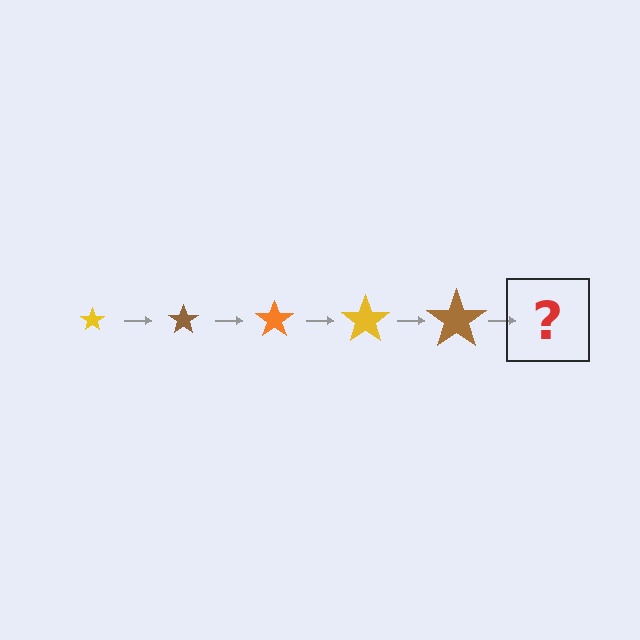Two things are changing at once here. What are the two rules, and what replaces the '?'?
The two rules are that the star grows larger each step and the color cycles through yellow, brown, and orange. The '?' should be an orange star, larger than the previous one.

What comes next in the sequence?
The next element should be an orange star, larger than the previous one.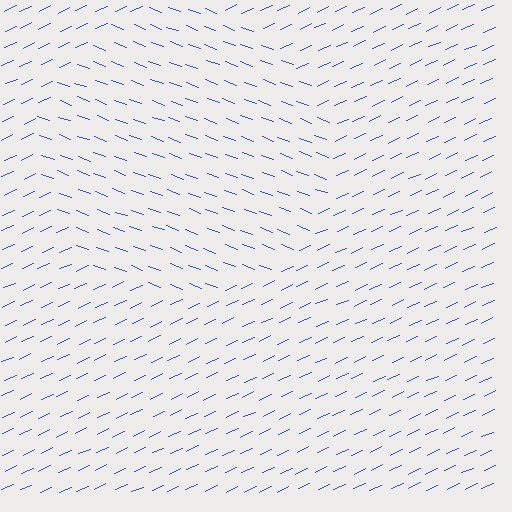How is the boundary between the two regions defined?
The boundary is defined purely by a change in line orientation (approximately 45 degrees difference). All lines are the same color and thickness.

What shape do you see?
I see a circle.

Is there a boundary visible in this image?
Yes, there is a texture boundary formed by a change in line orientation.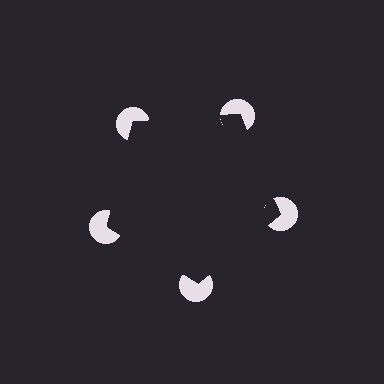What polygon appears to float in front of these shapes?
An illusory pentagon — its edges are inferred from the aligned wedge cuts in the pac-man discs, not physically drawn.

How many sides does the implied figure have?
5 sides.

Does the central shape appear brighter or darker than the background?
It typically appears slightly darker than the background, even though no actual brightness change is drawn.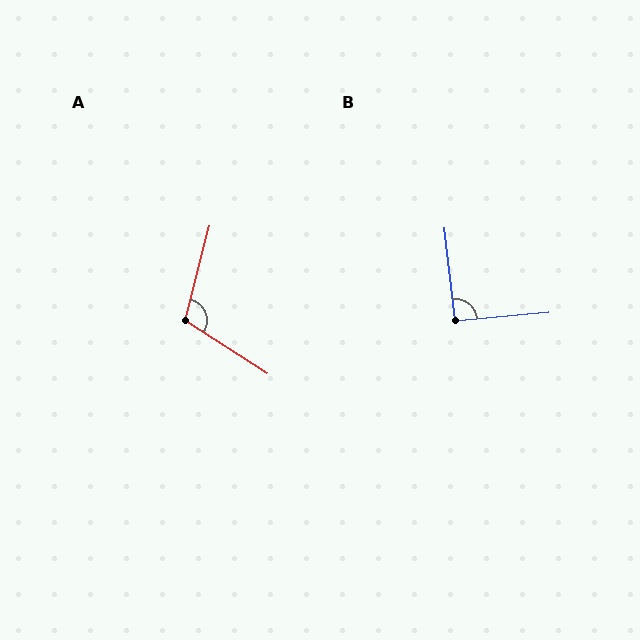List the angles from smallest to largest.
B (91°), A (108°).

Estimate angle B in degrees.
Approximately 91 degrees.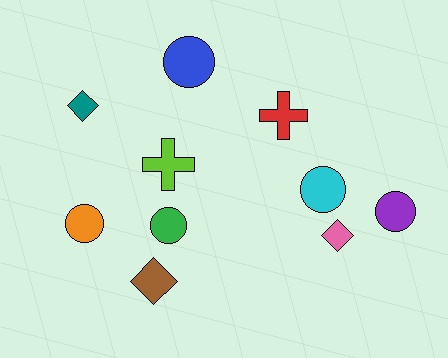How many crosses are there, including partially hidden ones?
There are 2 crosses.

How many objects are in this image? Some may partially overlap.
There are 10 objects.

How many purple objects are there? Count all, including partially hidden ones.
There is 1 purple object.